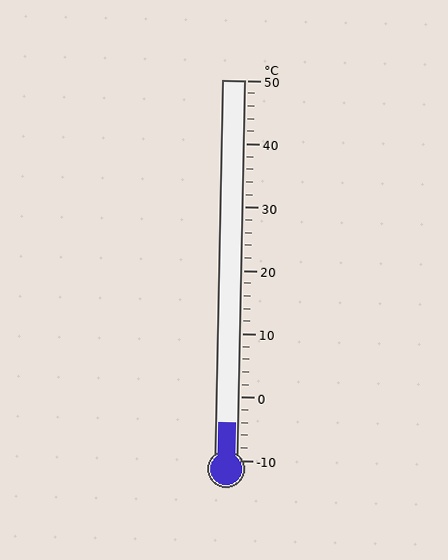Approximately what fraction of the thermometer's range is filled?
The thermometer is filled to approximately 10% of its range.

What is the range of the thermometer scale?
The thermometer scale ranges from -10°C to 50°C.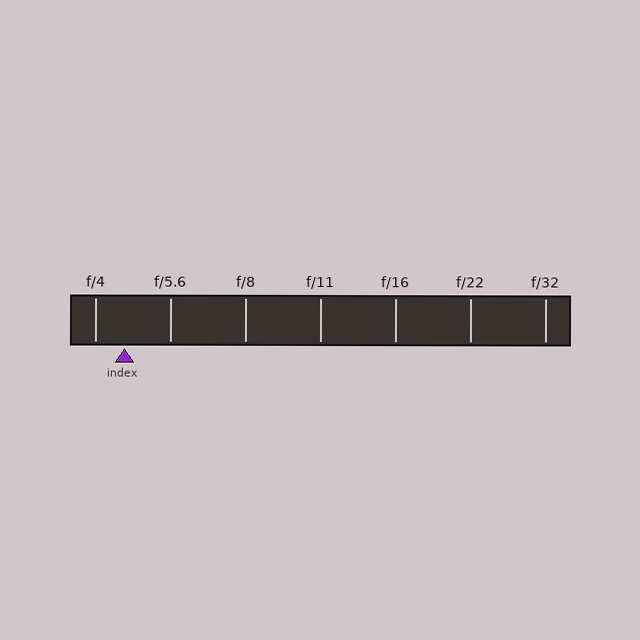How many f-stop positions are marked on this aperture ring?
There are 7 f-stop positions marked.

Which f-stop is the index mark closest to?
The index mark is closest to f/4.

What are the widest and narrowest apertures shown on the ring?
The widest aperture shown is f/4 and the narrowest is f/32.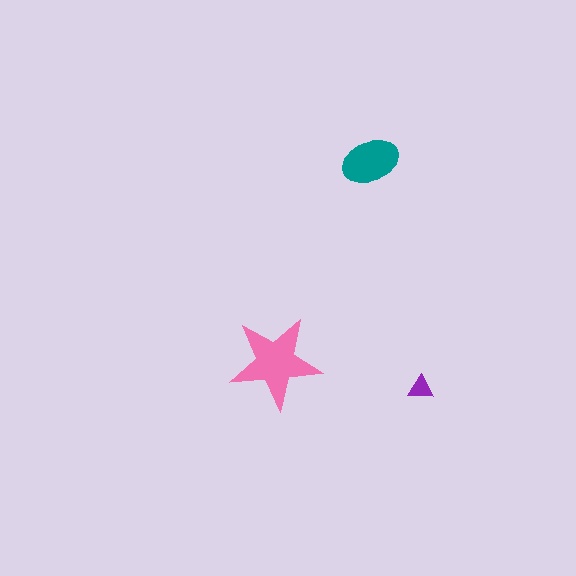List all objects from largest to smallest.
The pink star, the teal ellipse, the purple triangle.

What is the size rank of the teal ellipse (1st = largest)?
2nd.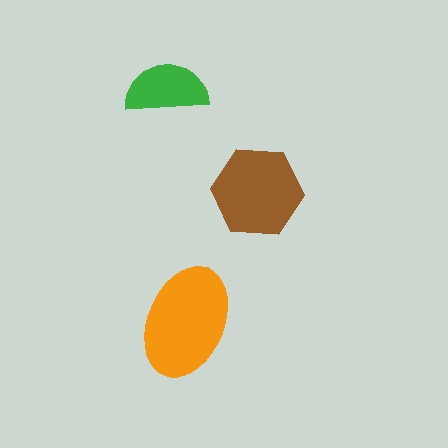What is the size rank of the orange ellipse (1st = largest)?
1st.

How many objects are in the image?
There are 3 objects in the image.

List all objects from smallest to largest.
The green semicircle, the brown hexagon, the orange ellipse.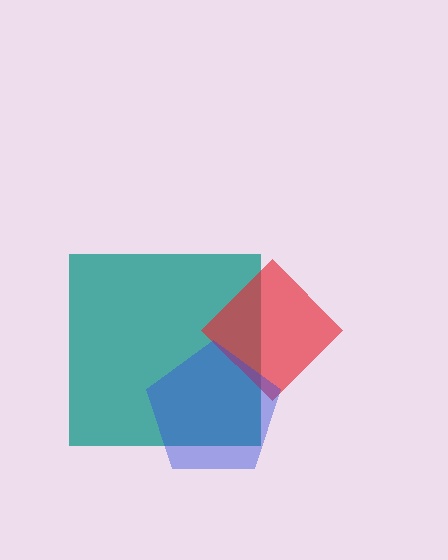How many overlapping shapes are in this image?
There are 3 overlapping shapes in the image.